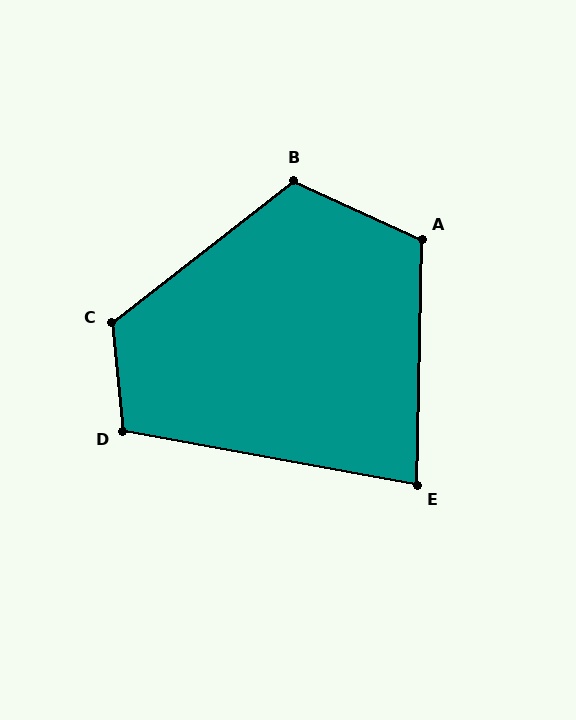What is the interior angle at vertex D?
Approximately 106 degrees (obtuse).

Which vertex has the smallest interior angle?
E, at approximately 81 degrees.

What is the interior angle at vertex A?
Approximately 114 degrees (obtuse).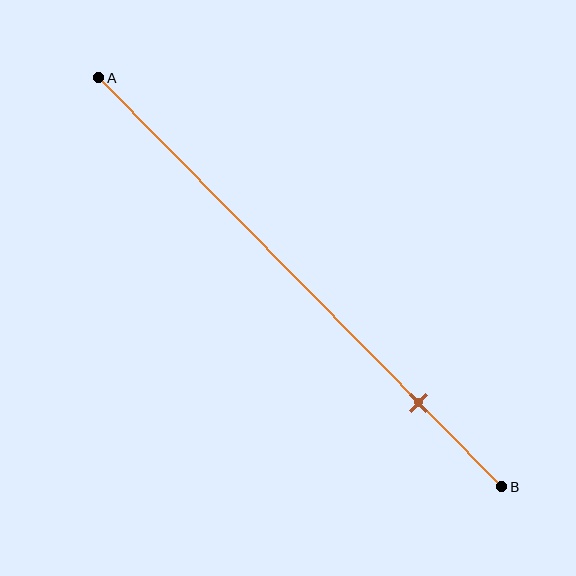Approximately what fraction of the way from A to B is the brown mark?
The brown mark is approximately 80% of the way from A to B.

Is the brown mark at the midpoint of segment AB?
No, the mark is at about 80% from A, not at the 50% midpoint.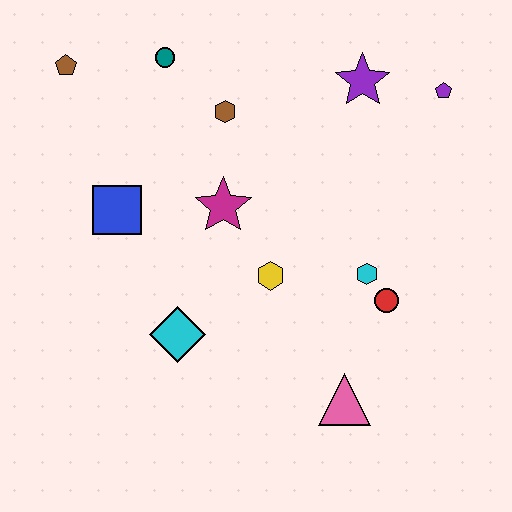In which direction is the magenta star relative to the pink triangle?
The magenta star is above the pink triangle.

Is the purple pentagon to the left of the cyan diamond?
No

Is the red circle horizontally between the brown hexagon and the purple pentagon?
Yes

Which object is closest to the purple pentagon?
The purple star is closest to the purple pentagon.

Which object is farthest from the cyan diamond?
The purple pentagon is farthest from the cyan diamond.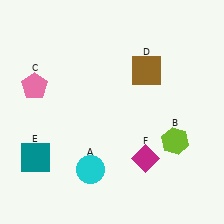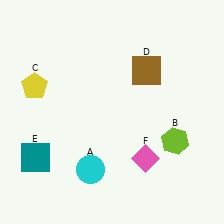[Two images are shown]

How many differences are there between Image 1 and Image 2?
There are 2 differences between the two images.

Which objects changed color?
C changed from pink to yellow. F changed from magenta to pink.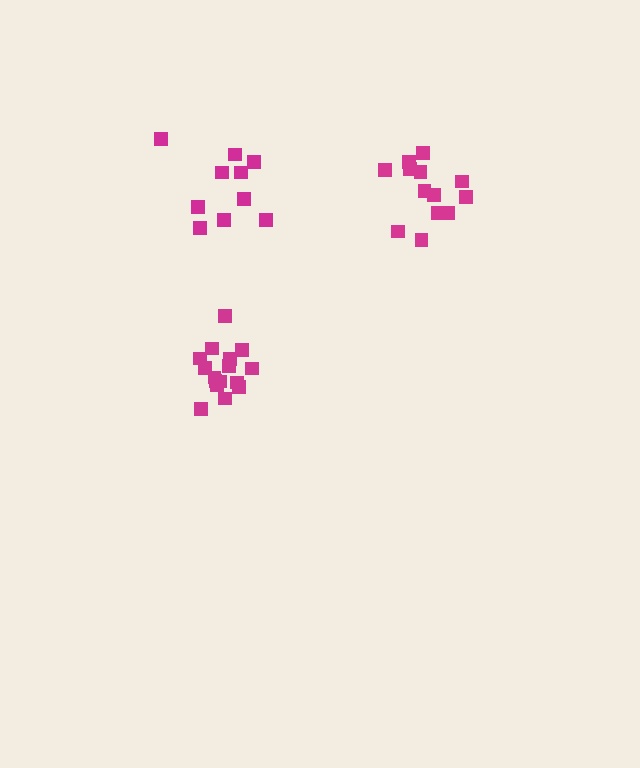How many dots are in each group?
Group 1: 16 dots, Group 2: 13 dots, Group 3: 10 dots (39 total).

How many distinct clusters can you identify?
There are 3 distinct clusters.